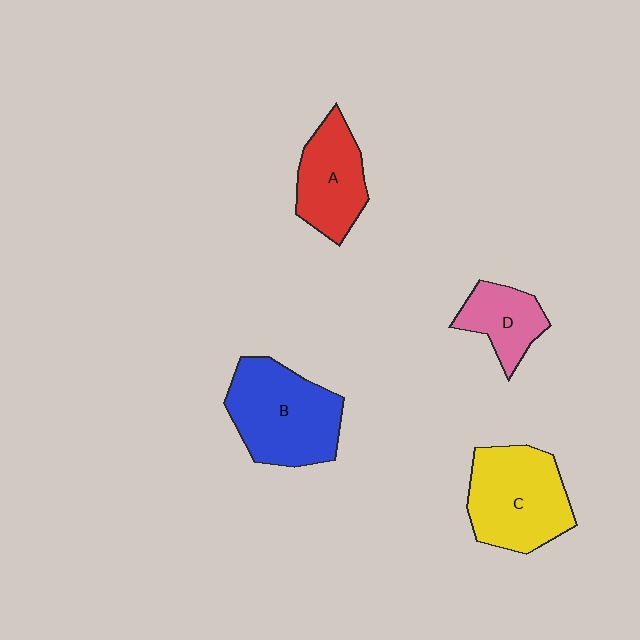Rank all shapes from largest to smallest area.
From largest to smallest: B (blue), C (yellow), A (red), D (pink).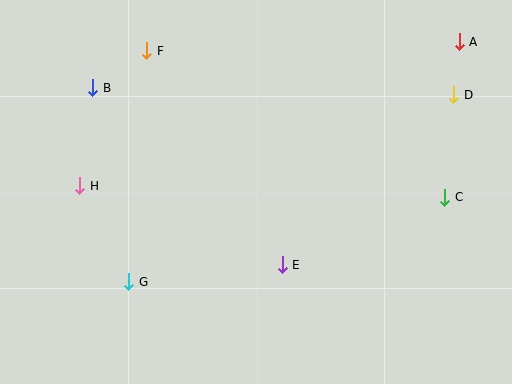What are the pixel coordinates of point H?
Point H is at (80, 186).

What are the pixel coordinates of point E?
Point E is at (282, 265).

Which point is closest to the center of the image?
Point E at (282, 265) is closest to the center.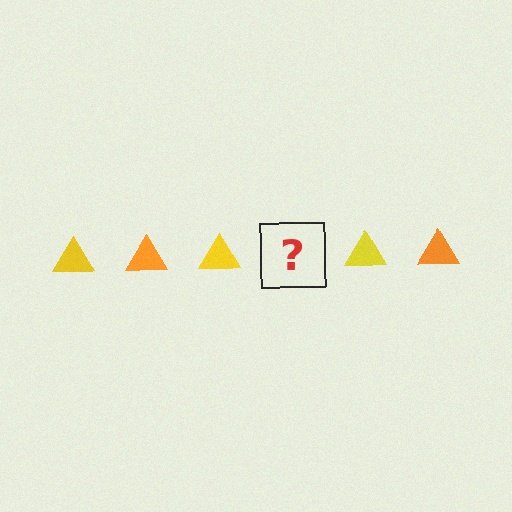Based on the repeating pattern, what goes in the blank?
The blank should be an orange triangle.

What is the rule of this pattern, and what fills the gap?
The rule is that the pattern cycles through yellow, orange triangles. The gap should be filled with an orange triangle.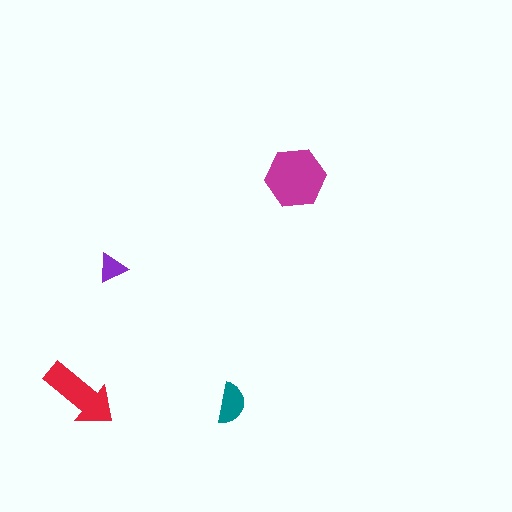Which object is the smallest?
The purple triangle.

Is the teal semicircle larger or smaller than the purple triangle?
Larger.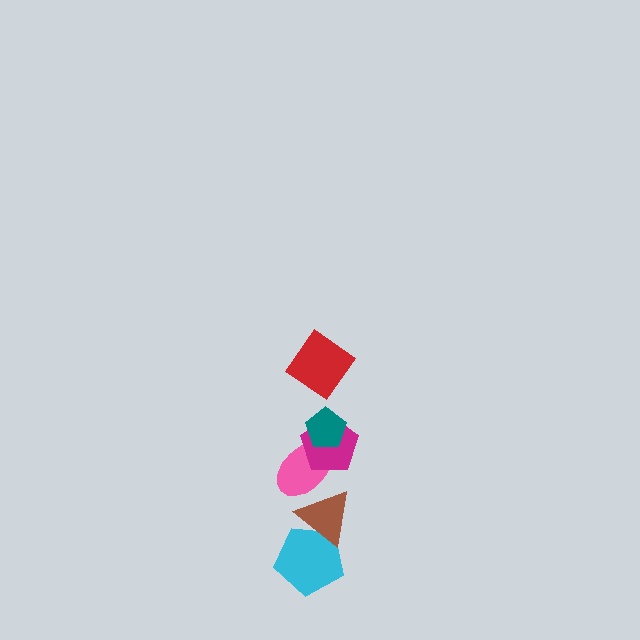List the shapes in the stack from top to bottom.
From top to bottom: the red diamond, the teal pentagon, the magenta pentagon, the pink ellipse, the brown triangle, the cyan pentagon.